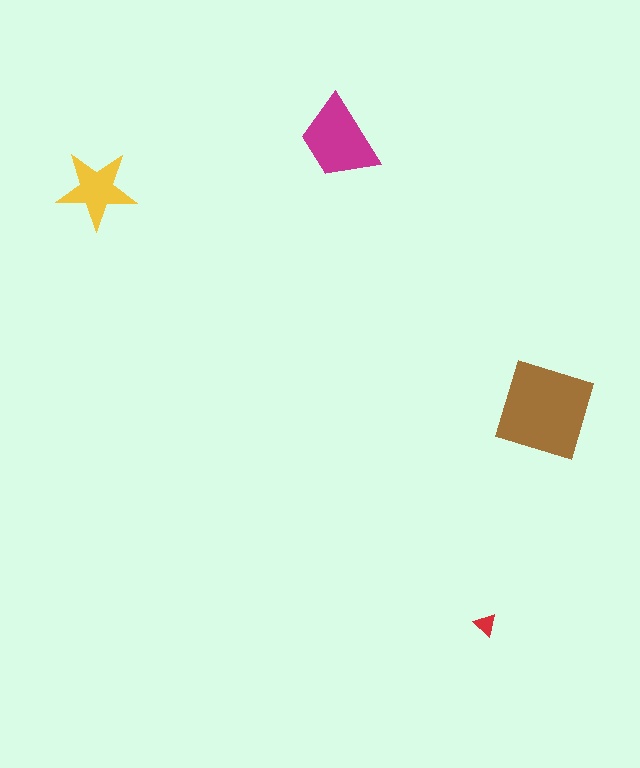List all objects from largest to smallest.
The brown square, the magenta trapezoid, the yellow star, the red triangle.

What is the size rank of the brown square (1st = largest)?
1st.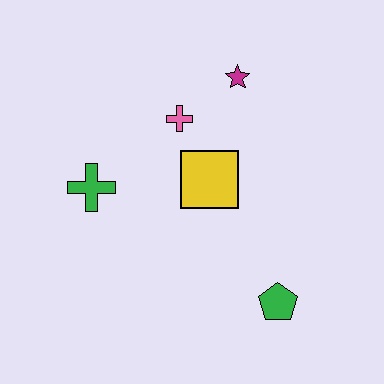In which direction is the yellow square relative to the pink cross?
The yellow square is below the pink cross.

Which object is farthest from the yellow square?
The green pentagon is farthest from the yellow square.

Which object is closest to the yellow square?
The pink cross is closest to the yellow square.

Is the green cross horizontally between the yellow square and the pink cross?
No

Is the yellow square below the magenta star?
Yes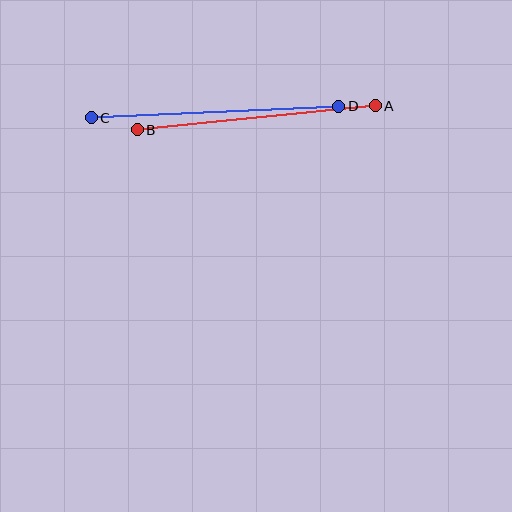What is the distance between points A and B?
The distance is approximately 240 pixels.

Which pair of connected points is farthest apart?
Points C and D are farthest apart.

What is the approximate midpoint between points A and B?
The midpoint is at approximately (256, 118) pixels.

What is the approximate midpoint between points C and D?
The midpoint is at approximately (215, 112) pixels.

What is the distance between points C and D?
The distance is approximately 248 pixels.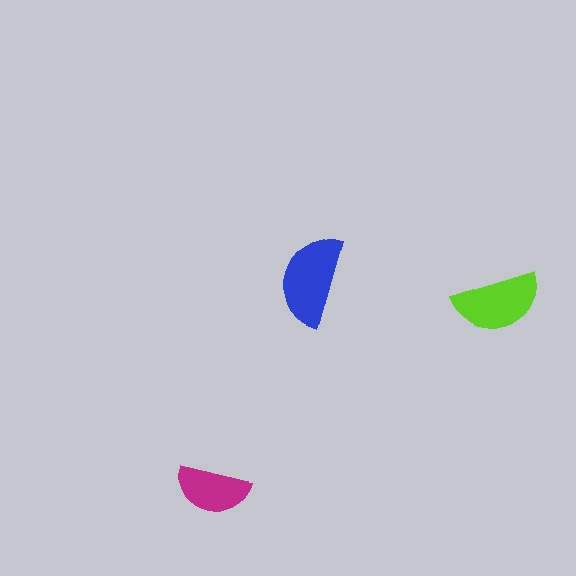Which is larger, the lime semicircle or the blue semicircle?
The blue one.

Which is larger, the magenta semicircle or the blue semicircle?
The blue one.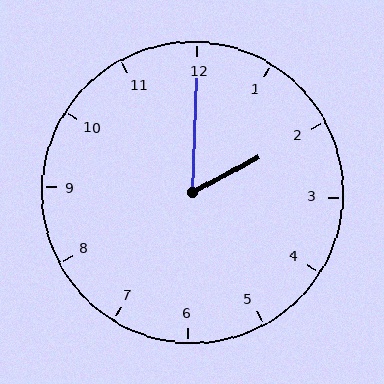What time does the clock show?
2:00.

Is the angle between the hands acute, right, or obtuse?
It is acute.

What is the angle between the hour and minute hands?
Approximately 60 degrees.